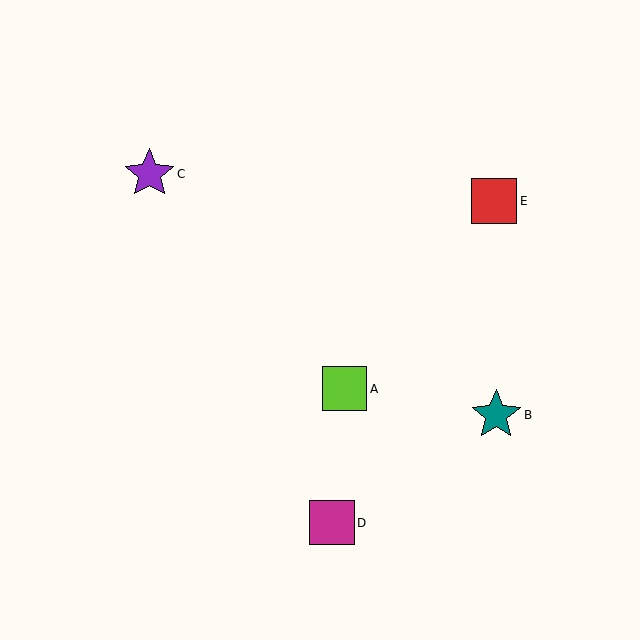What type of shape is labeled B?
Shape B is a teal star.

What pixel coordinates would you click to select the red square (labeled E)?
Click at (494, 201) to select the red square E.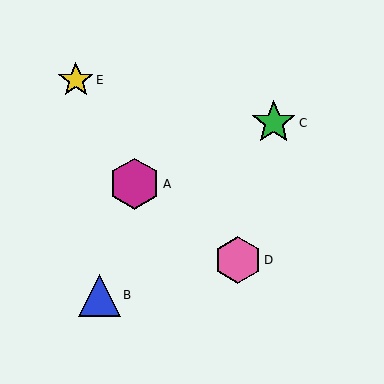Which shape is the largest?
The magenta hexagon (labeled A) is the largest.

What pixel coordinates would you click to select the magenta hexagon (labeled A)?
Click at (134, 184) to select the magenta hexagon A.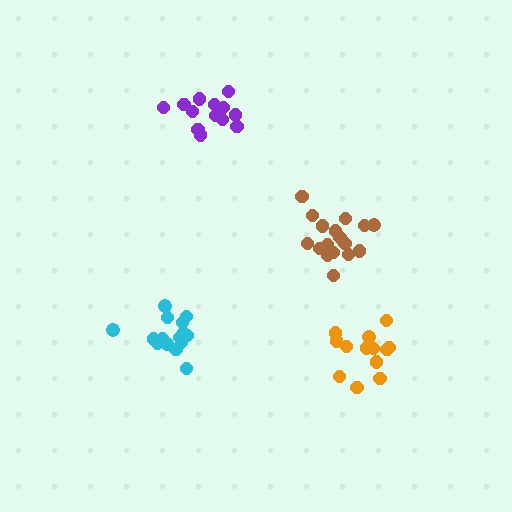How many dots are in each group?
Group 1: 14 dots, Group 2: 18 dots, Group 3: 15 dots, Group 4: 13 dots (60 total).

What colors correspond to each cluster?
The clusters are colored: purple, brown, cyan, orange.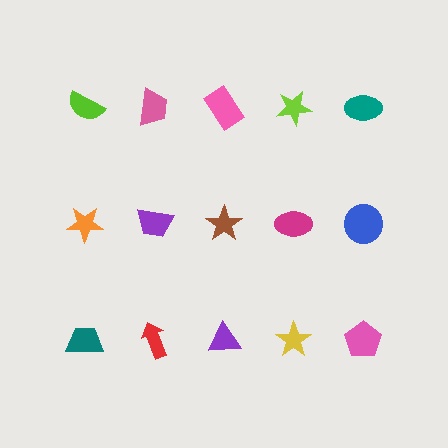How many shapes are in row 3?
5 shapes.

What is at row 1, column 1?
A lime semicircle.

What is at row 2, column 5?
A blue circle.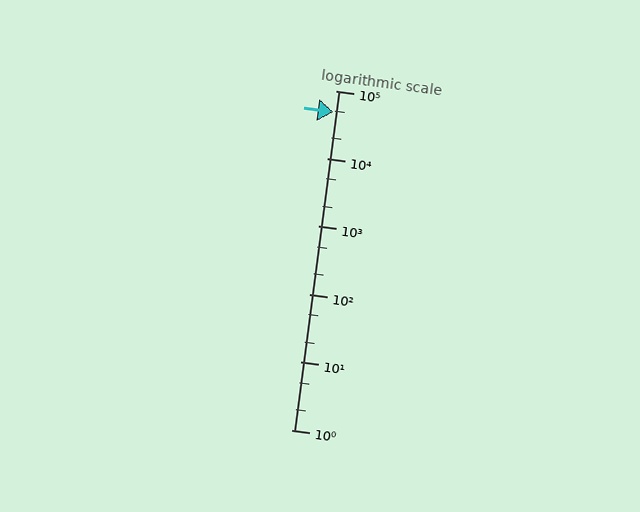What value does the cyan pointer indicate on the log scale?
The pointer indicates approximately 48000.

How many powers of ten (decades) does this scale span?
The scale spans 5 decades, from 1 to 100000.